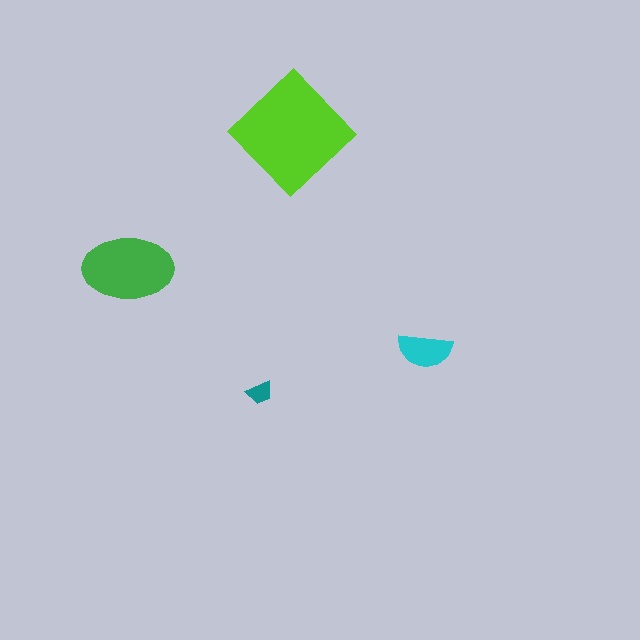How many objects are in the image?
There are 4 objects in the image.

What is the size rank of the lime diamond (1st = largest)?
1st.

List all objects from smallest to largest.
The teal trapezoid, the cyan semicircle, the green ellipse, the lime diamond.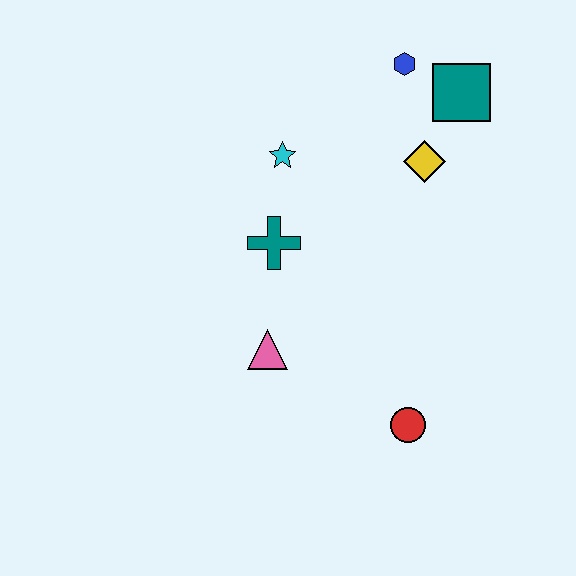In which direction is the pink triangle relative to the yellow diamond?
The pink triangle is below the yellow diamond.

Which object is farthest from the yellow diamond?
The red circle is farthest from the yellow diamond.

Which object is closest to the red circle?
The pink triangle is closest to the red circle.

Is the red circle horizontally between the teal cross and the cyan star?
No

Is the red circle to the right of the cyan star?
Yes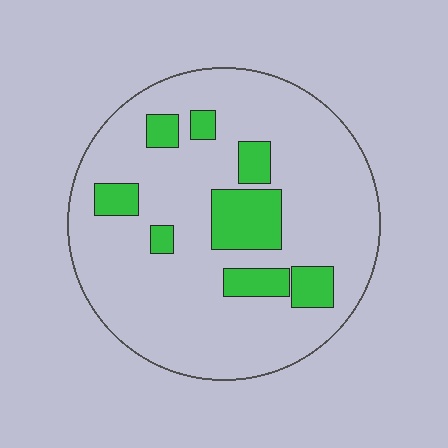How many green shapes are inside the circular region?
8.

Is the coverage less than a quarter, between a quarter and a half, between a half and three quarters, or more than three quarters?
Less than a quarter.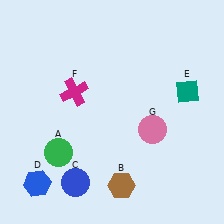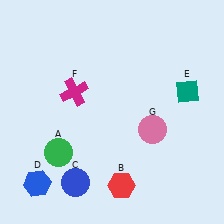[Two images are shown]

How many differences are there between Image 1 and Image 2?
There is 1 difference between the two images.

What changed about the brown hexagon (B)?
In Image 1, B is brown. In Image 2, it changed to red.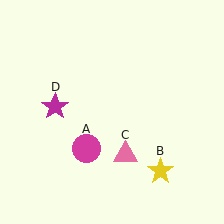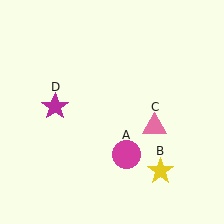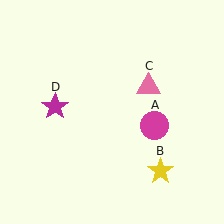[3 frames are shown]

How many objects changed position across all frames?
2 objects changed position: magenta circle (object A), pink triangle (object C).